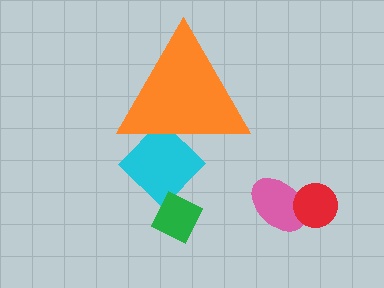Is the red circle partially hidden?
No, the red circle is fully visible.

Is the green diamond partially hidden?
No, the green diamond is fully visible.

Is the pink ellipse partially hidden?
No, the pink ellipse is fully visible.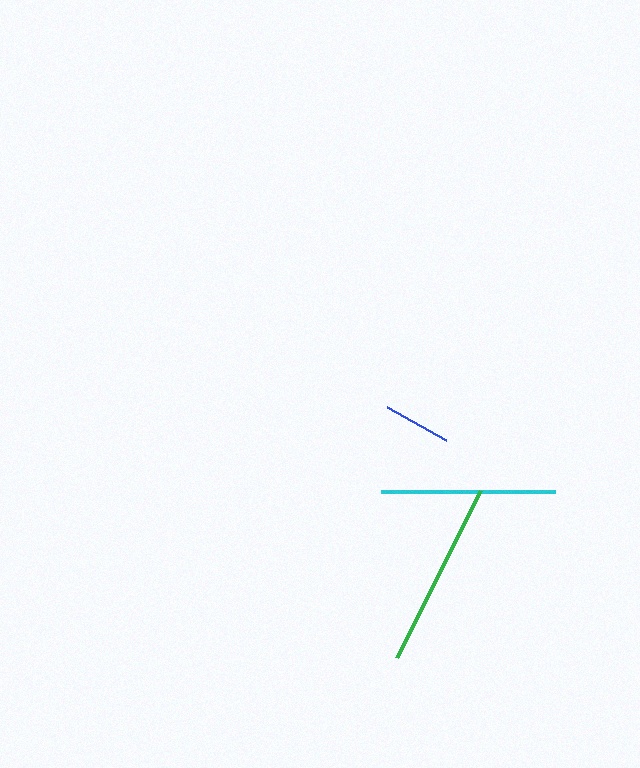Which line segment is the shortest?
The blue line is the shortest at approximately 68 pixels.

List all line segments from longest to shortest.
From longest to shortest: green, cyan, blue.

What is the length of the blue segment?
The blue segment is approximately 68 pixels long.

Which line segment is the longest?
The green line is the longest at approximately 186 pixels.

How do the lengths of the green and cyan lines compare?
The green and cyan lines are approximately the same length.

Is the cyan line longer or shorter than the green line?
The green line is longer than the cyan line.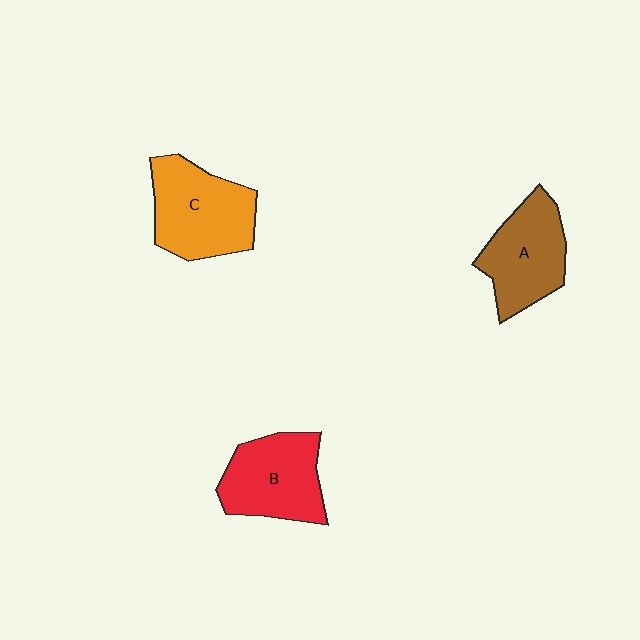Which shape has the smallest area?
Shape A (brown).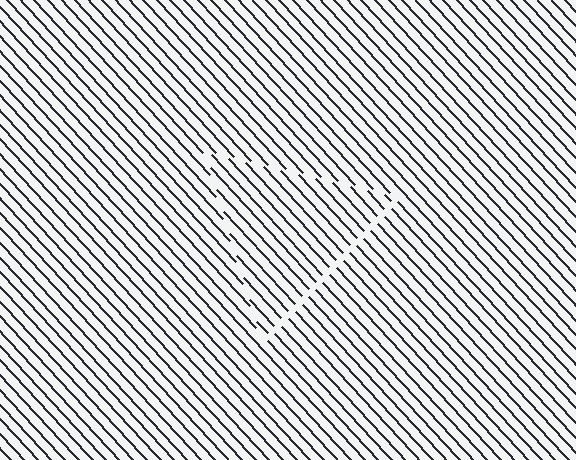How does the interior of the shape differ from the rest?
The interior of the shape contains the same grating, shifted by half a period — the contour is defined by the phase discontinuity where line-ends from the inner and outer gratings abut.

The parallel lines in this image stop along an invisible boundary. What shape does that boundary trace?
An illusory triangle. The interior of the shape contains the same grating, shifted by half a period — the contour is defined by the phase discontinuity where line-ends from the inner and outer gratings abut.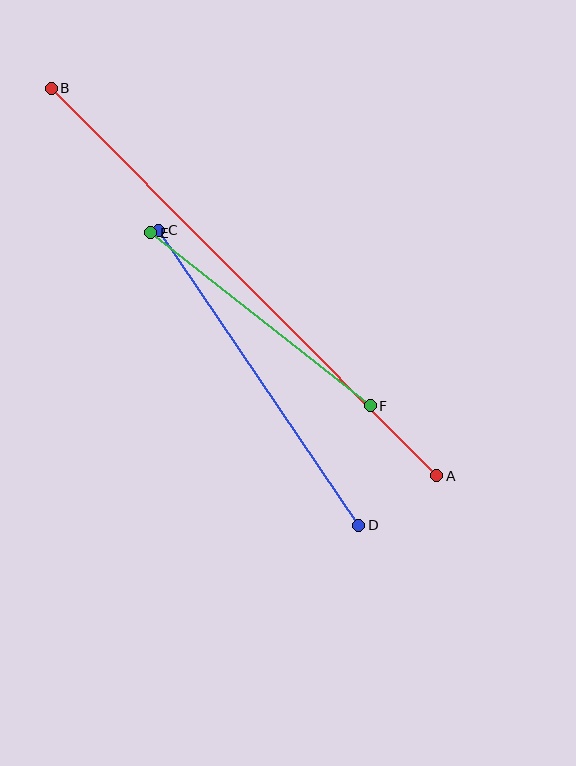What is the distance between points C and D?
The distance is approximately 357 pixels.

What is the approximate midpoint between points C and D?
The midpoint is at approximately (259, 378) pixels.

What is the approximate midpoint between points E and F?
The midpoint is at approximately (260, 319) pixels.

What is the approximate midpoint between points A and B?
The midpoint is at approximately (244, 282) pixels.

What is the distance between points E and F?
The distance is approximately 279 pixels.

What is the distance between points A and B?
The distance is approximately 547 pixels.